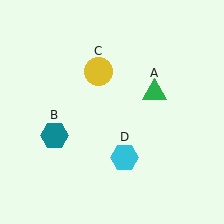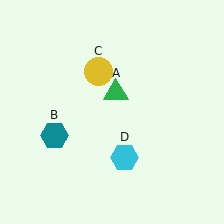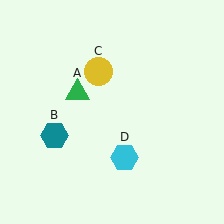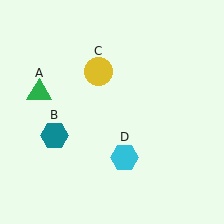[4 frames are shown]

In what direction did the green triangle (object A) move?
The green triangle (object A) moved left.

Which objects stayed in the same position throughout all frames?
Teal hexagon (object B) and yellow circle (object C) and cyan hexagon (object D) remained stationary.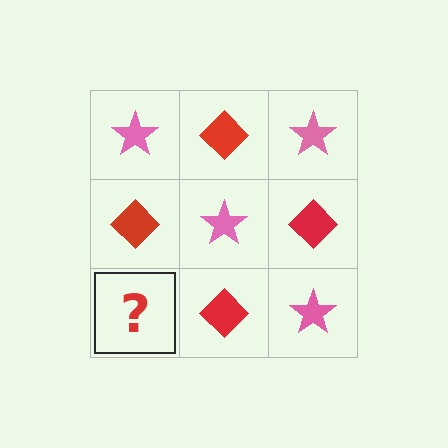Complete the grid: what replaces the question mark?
The question mark should be replaced with a pink star.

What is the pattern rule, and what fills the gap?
The rule is that it alternates pink star and red diamond in a checkerboard pattern. The gap should be filled with a pink star.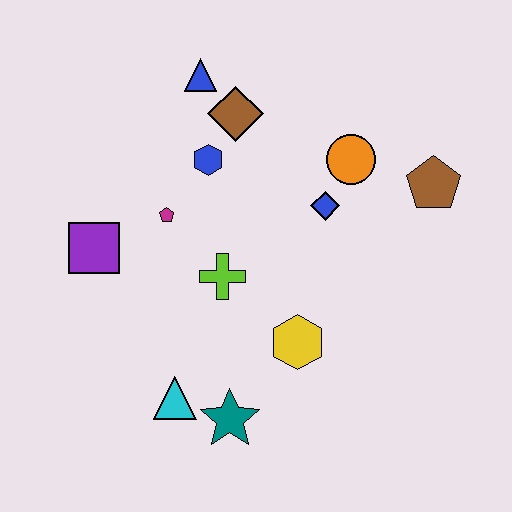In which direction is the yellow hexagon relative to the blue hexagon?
The yellow hexagon is below the blue hexagon.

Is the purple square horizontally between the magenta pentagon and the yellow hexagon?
No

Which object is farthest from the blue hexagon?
The teal star is farthest from the blue hexagon.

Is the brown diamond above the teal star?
Yes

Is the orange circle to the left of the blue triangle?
No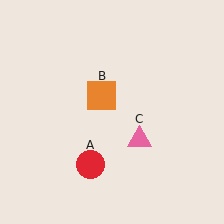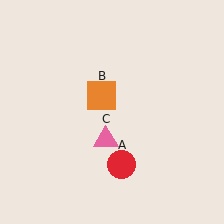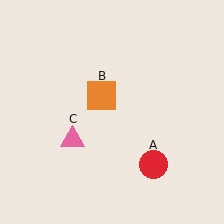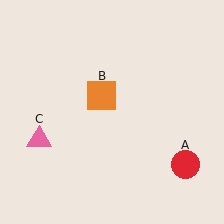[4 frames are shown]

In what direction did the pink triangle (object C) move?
The pink triangle (object C) moved left.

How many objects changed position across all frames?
2 objects changed position: red circle (object A), pink triangle (object C).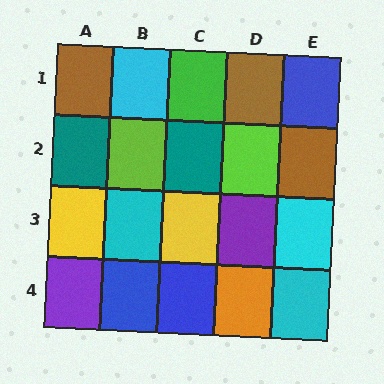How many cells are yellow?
2 cells are yellow.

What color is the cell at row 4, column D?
Orange.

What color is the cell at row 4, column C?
Blue.